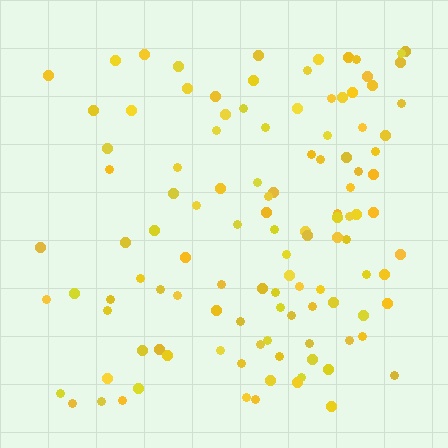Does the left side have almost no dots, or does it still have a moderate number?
Still a moderate number, just noticeably fewer than the right.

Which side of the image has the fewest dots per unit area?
The left.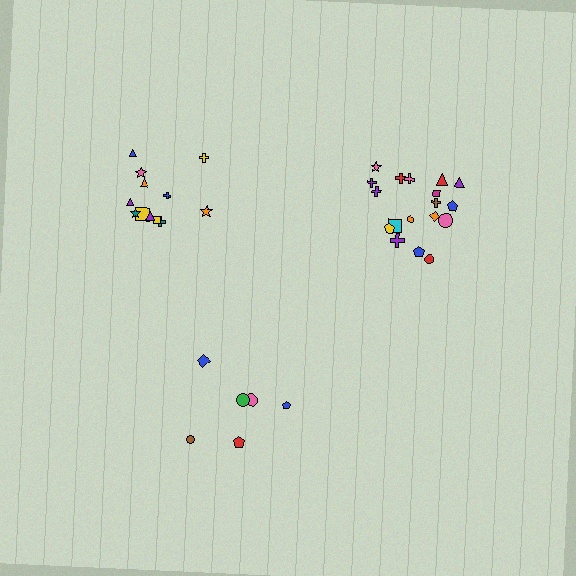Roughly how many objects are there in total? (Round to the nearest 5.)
Roughly 35 objects in total.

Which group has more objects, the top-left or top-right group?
The top-right group.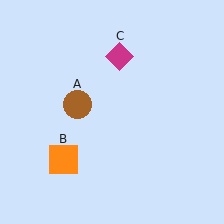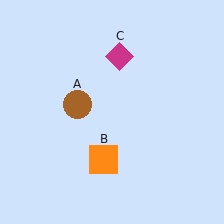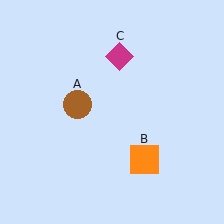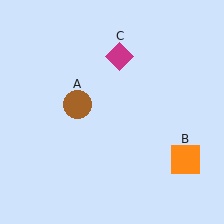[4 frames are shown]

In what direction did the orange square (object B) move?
The orange square (object B) moved right.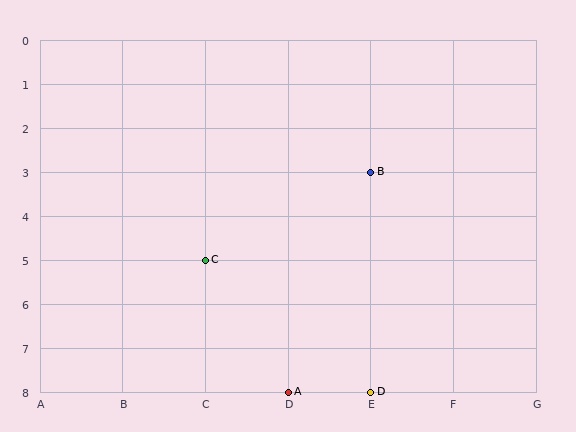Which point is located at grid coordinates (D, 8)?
Point A is at (D, 8).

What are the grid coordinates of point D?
Point D is at grid coordinates (E, 8).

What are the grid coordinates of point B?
Point B is at grid coordinates (E, 3).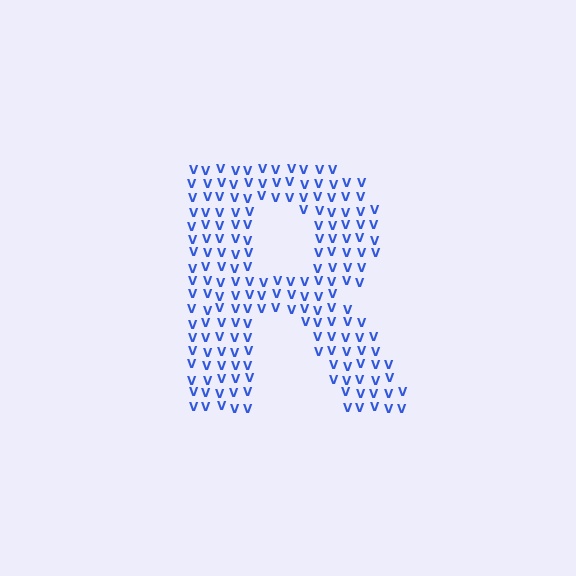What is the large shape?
The large shape is the letter R.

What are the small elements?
The small elements are letter V's.